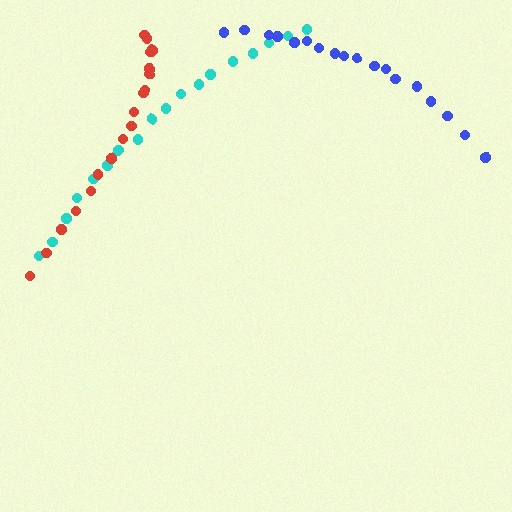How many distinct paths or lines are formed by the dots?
There are 3 distinct paths.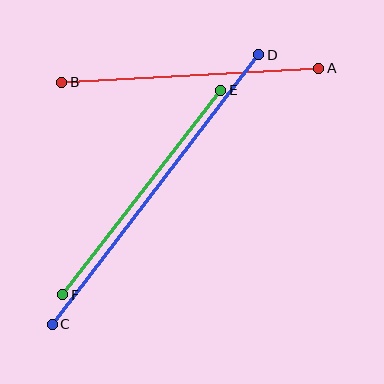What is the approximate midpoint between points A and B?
The midpoint is at approximately (190, 75) pixels.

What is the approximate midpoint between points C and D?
The midpoint is at approximately (155, 189) pixels.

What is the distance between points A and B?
The distance is approximately 257 pixels.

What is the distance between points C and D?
The distance is approximately 339 pixels.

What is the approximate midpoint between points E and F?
The midpoint is at approximately (142, 193) pixels.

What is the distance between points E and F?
The distance is approximately 258 pixels.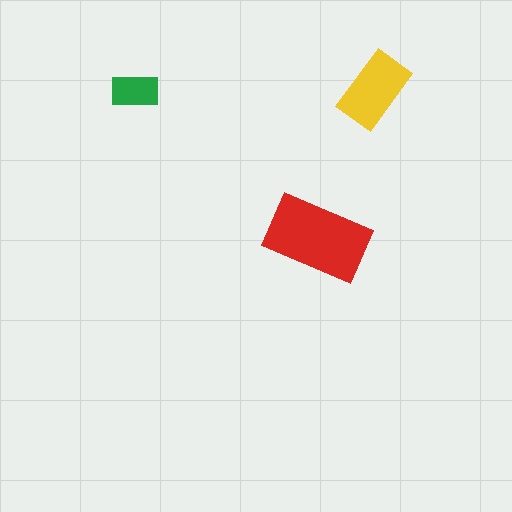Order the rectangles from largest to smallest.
the red one, the yellow one, the green one.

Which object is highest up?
The yellow rectangle is topmost.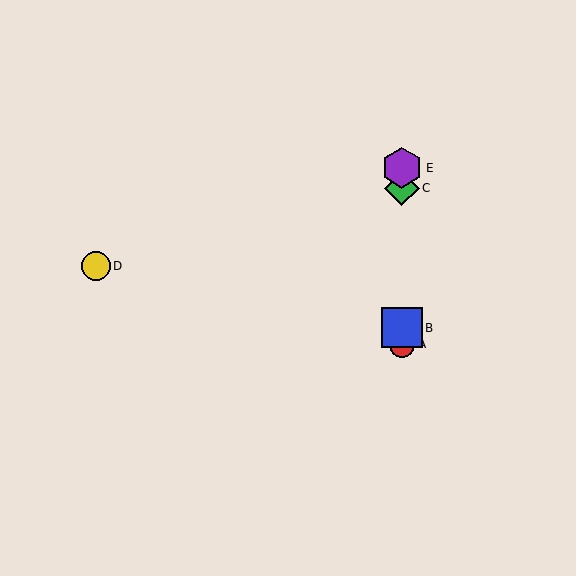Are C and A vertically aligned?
Yes, both are at x≈402.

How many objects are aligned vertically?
4 objects (A, B, C, E) are aligned vertically.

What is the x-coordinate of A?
Object A is at x≈402.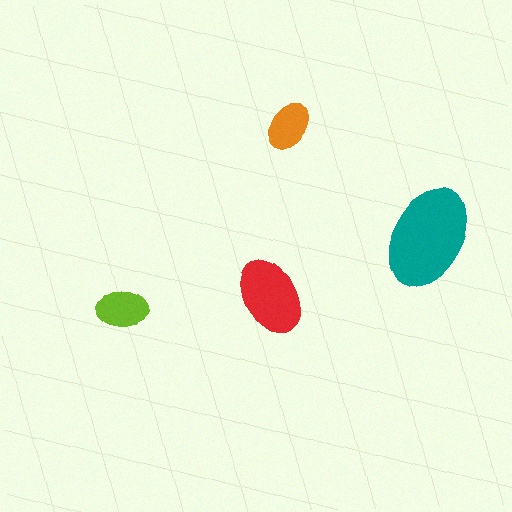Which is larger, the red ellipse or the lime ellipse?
The red one.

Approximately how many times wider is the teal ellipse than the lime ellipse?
About 2 times wider.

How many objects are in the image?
There are 4 objects in the image.